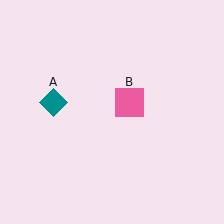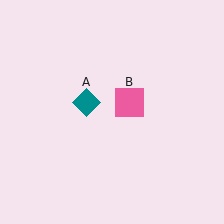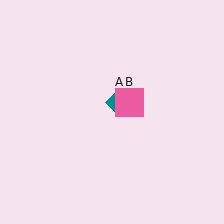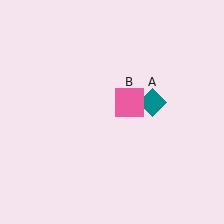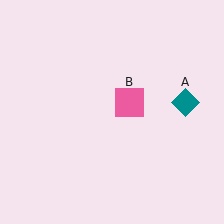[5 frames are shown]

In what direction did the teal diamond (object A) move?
The teal diamond (object A) moved right.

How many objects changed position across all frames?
1 object changed position: teal diamond (object A).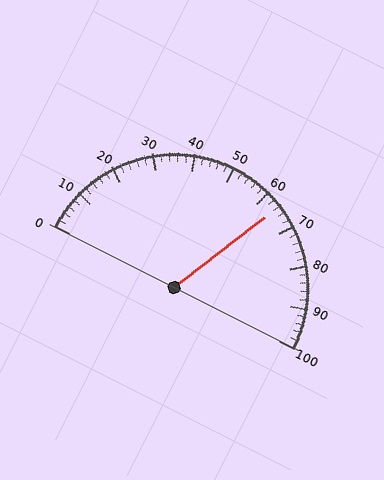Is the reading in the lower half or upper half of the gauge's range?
The reading is in the upper half of the range (0 to 100).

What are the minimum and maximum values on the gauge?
The gauge ranges from 0 to 100.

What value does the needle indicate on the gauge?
The needle indicates approximately 64.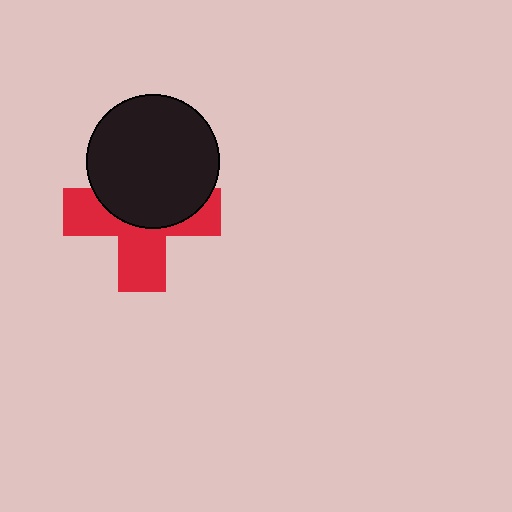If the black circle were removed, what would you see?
You would see the complete red cross.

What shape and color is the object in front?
The object in front is a black circle.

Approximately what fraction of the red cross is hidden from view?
Roughly 49% of the red cross is hidden behind the black circle.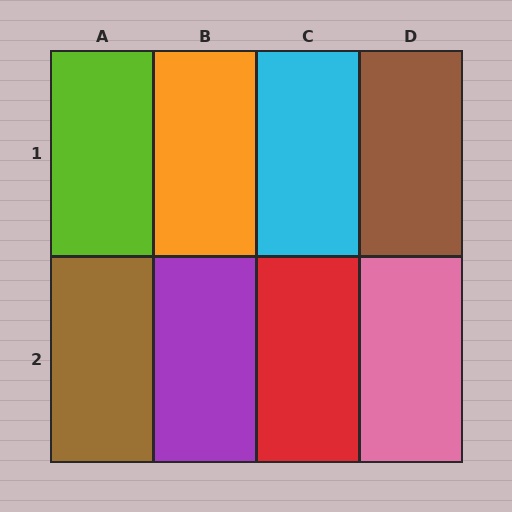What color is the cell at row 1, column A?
Lime.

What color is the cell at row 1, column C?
Cyan.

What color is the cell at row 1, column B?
Orange.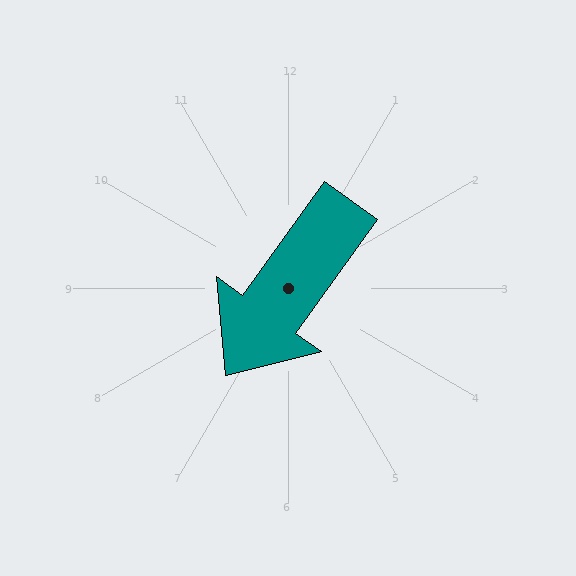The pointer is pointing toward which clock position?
Roughly 7 o'clock.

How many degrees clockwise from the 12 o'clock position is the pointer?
Approximately 216 degrees.